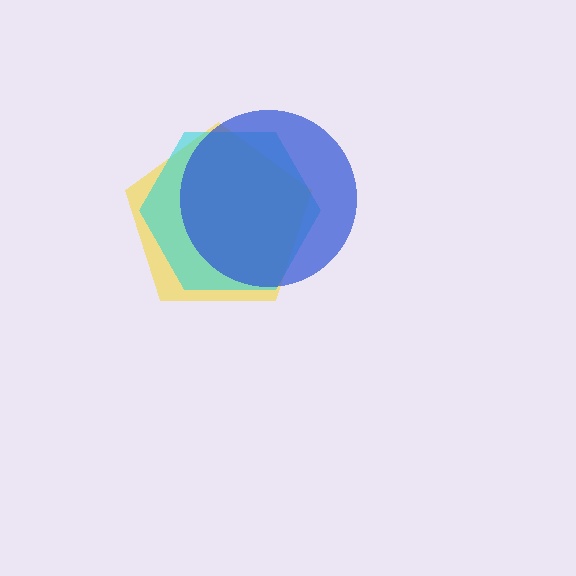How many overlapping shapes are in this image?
There are 3 overlapping shapes in the image.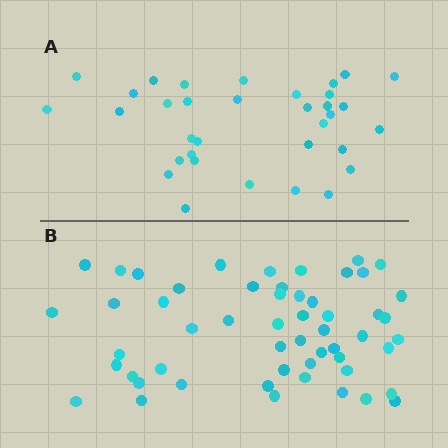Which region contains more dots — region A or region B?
Region B (the bottom region) has more dots.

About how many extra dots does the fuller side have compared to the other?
Region B has approximately 20 more dots than region A.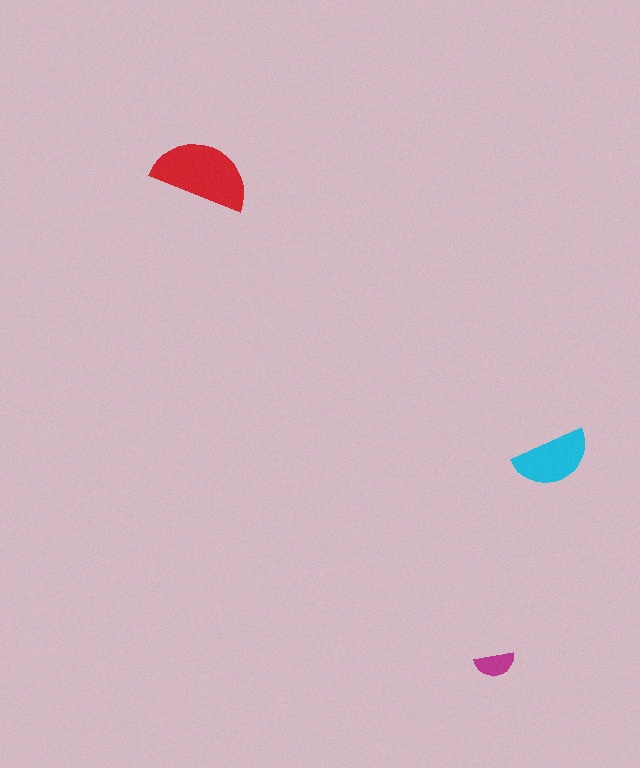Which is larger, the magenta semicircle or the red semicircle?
The red one.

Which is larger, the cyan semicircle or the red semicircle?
The red one.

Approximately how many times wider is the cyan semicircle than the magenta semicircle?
About 2 times wider.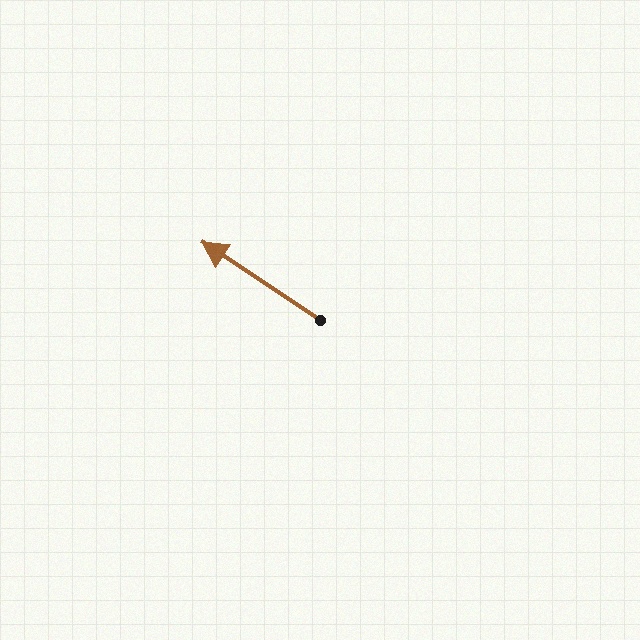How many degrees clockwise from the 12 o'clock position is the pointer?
Approximately 303 degrees.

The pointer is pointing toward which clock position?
Roughly 10 o'clock.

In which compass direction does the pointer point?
Northwest.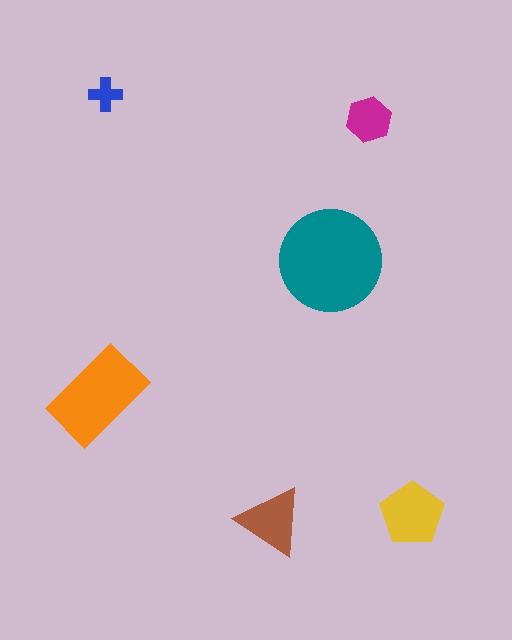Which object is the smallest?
The blue cross.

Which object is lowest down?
The brown triangle is bottommost.